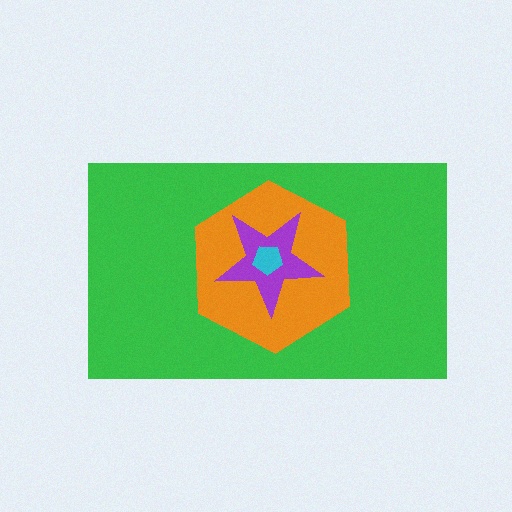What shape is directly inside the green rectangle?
The orange hexagon.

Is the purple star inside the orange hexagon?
Yes.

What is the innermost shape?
The cyan pentagon.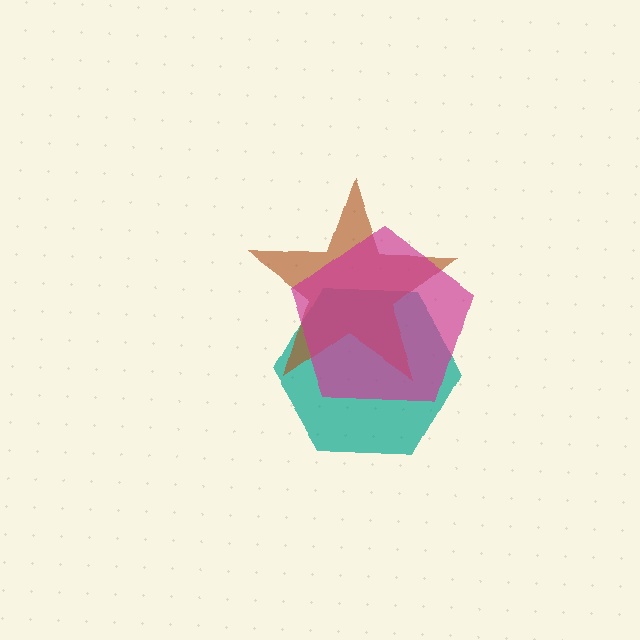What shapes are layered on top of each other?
The layered shapes are: a teal hexagon, a brown star, a magenta pentagon.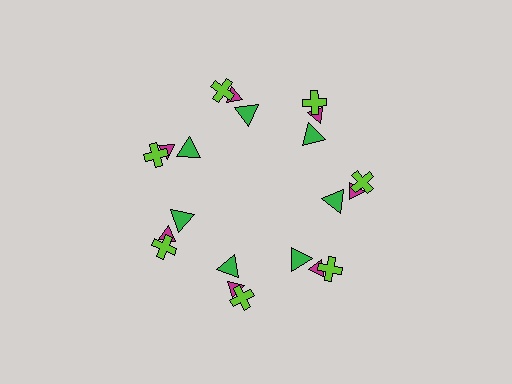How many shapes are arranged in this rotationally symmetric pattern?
There are 21 shapes, arranged in 7 groups of 3.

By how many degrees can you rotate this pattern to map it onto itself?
The pattern maps onto itself every 51 degrees of rotation.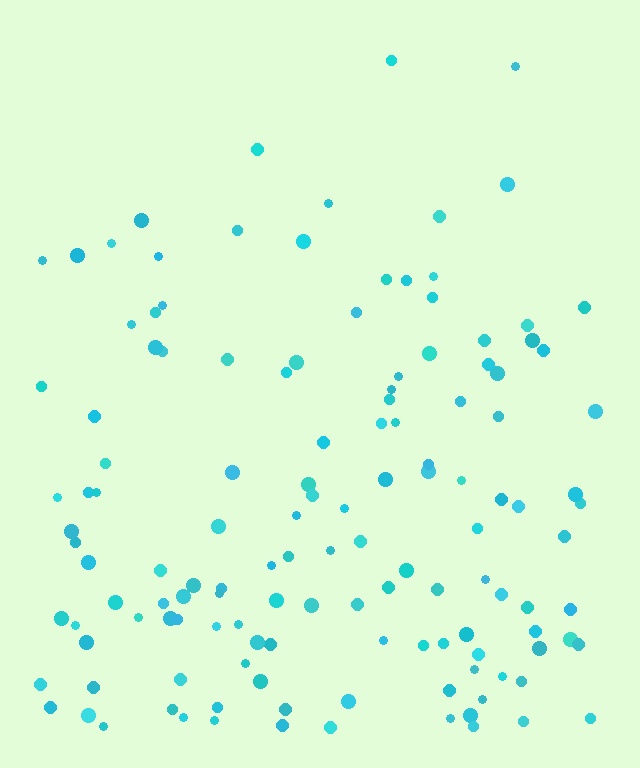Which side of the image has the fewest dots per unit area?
The top.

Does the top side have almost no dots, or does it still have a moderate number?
Still a moderate number, just noticeably fewer than the bottom.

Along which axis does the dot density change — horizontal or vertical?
Vertical.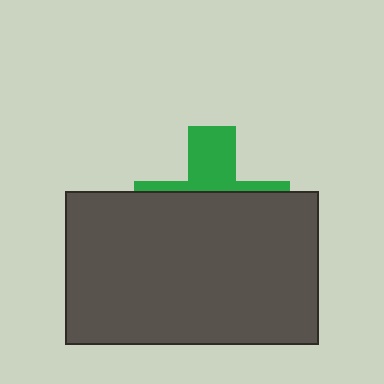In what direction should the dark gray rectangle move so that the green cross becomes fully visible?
The dark gray rectangle should move down. That is the shortest direction to clear the overlap and leave the green cross fully visible.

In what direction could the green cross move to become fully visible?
The green cross could move up. That would shift it out from behind the dark gray rectangle entirely.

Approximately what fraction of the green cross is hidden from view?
Roughly 66% of the green cross is hidden behind the dark gray rectangle.